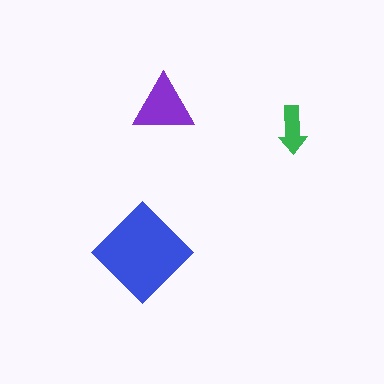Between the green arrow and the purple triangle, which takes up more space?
The purple triangle.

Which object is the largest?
The blue diamond.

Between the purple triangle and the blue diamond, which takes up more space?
The blue diamond.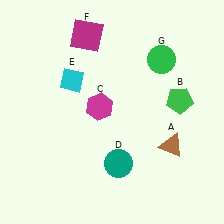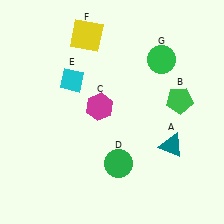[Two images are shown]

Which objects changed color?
A changed from brown to teal. D changed from teal to green. F changed from magenta to yellow.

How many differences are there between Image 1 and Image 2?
There are 3 differences between the two images.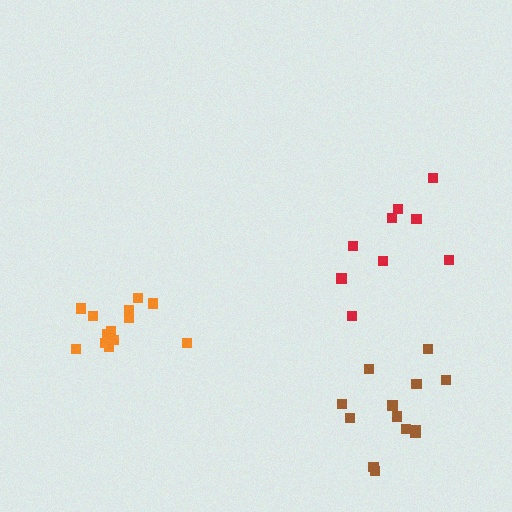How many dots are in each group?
Group 1: 13 dots, Group 2: 13 dots, Group 3: 9 dots (35 total).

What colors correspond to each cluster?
The clusters are colored: orange, brown, red.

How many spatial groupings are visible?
There are 3 spatial groupings.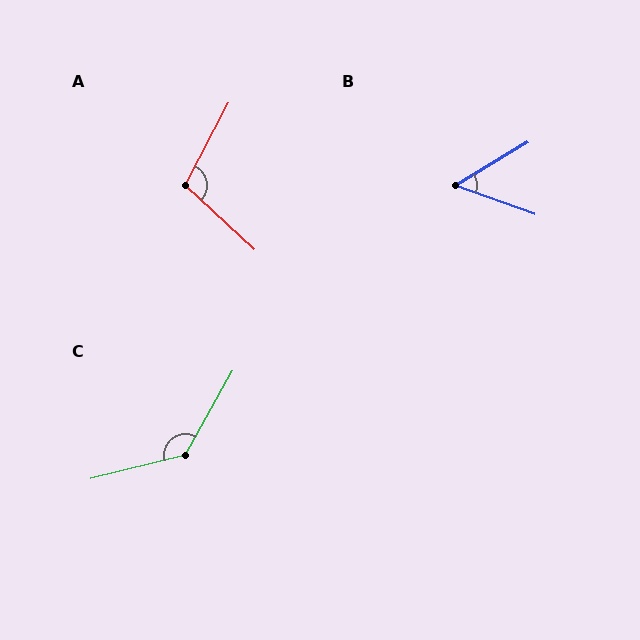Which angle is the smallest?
B, at approximately 51 degrees.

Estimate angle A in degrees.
Approximately 105 degrees.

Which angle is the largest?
C, at approximately 134 degrees.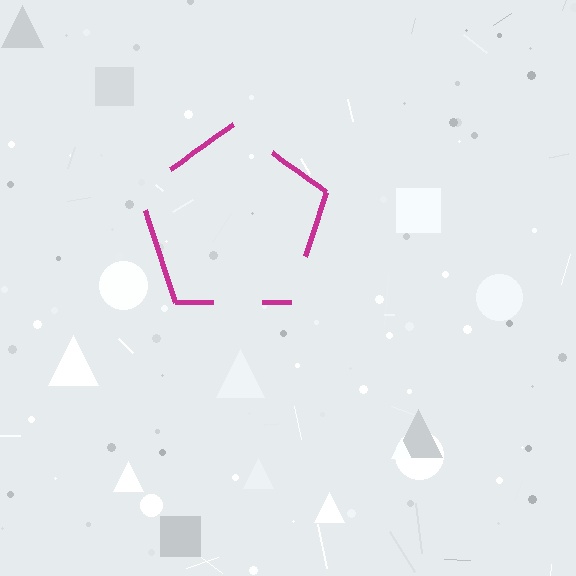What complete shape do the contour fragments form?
The contour fragments form a pentagon.